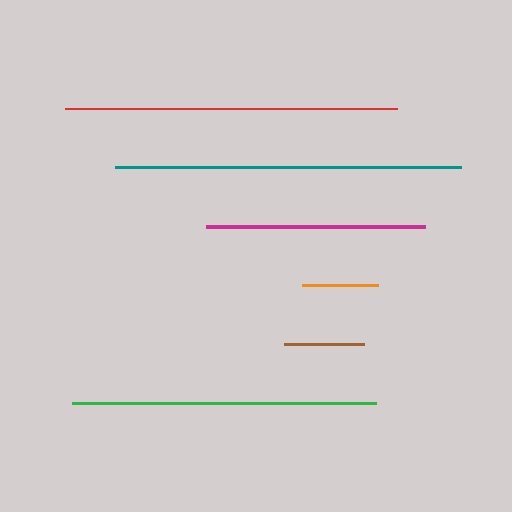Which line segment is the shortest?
The orange line is the shortest at approximately 76 pixels.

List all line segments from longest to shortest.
From longest to shortest: teal, red, green, magenta, brown, orange.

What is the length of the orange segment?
The orange segment is approximately 76 pixels long.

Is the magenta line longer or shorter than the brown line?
The magenta line is longer than the brown line.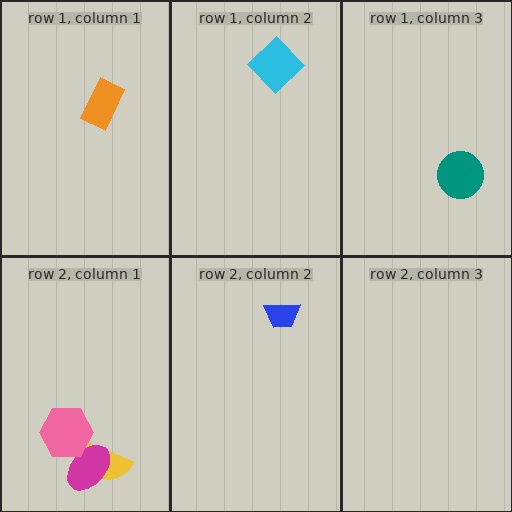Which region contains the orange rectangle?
The row 1, column 1 region.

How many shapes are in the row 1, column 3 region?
1.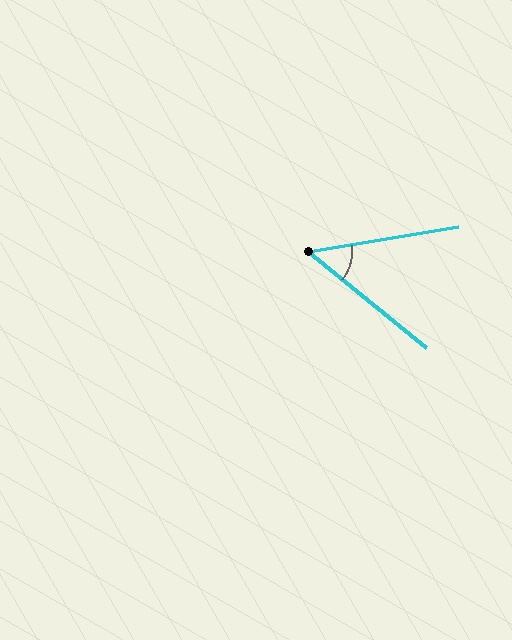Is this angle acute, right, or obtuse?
It is acute.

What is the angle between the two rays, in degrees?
Approximately 48 degrees.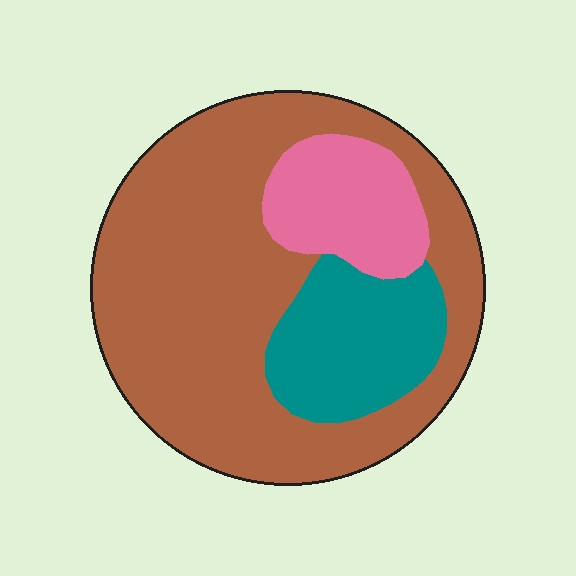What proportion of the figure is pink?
Pink takes up about one sixth (1/6) of the figure.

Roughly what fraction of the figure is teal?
Teal takes up less than a quarter of the figure.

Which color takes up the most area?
Brown, at roughly 65%.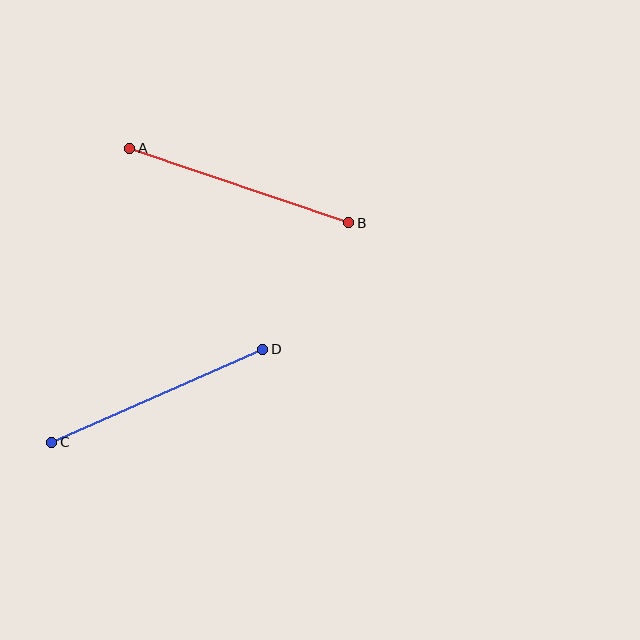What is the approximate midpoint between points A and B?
The midpoint is at approximately (239, 186) pixels.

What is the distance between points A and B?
The distance is approximately 231 pixels.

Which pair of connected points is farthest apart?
Points A and B are farthest apart.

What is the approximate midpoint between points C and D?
The midpoint is at approximately (157, 396) pixels.